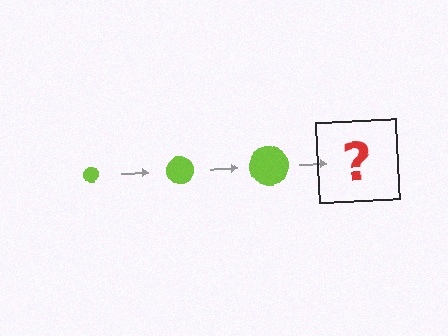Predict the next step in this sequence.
The next step is a lime circle, larger than the previous one.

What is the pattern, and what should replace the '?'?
The pattern is that the circle gets progressively larger each step. The '?' should be a lime circle, larger than the previous one.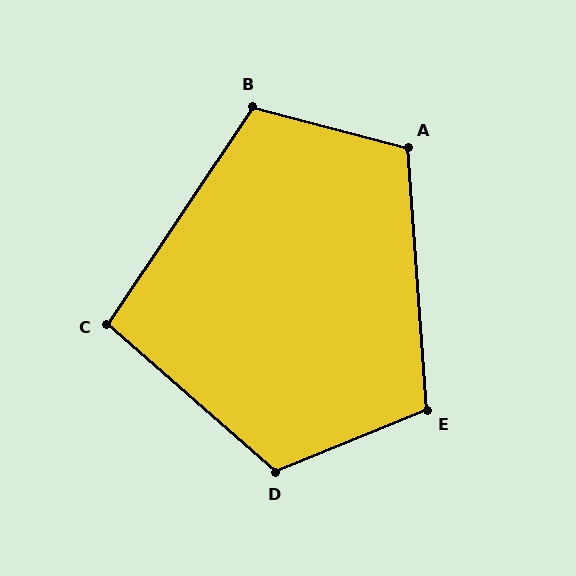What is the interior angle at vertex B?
Approximately 109 degrees (obtuse).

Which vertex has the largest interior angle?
D, at approximately 116 degrees.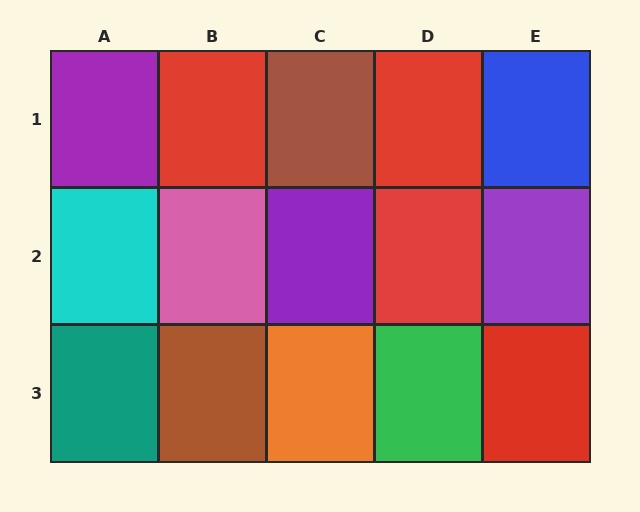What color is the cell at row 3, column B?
Brown.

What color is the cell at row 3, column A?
Teal.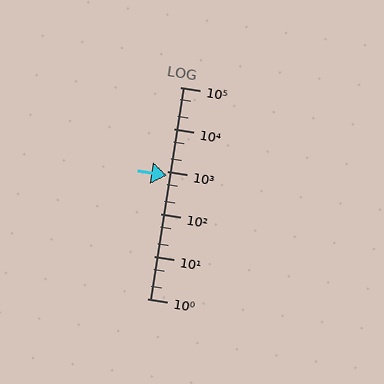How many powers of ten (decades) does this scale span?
The scale spans 5 decades, from 1 to 100000.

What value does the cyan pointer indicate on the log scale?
The pointer indicates approximately 790.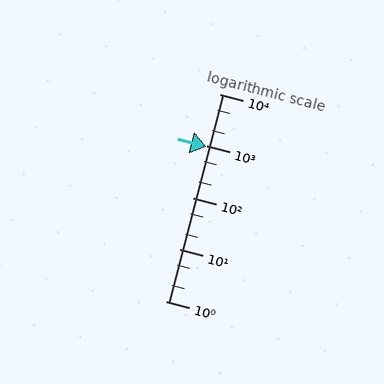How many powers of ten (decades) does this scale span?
The scale spans 4 decades, from 1 to 10000.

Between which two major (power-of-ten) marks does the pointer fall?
The pointer is between 100 and 1000.